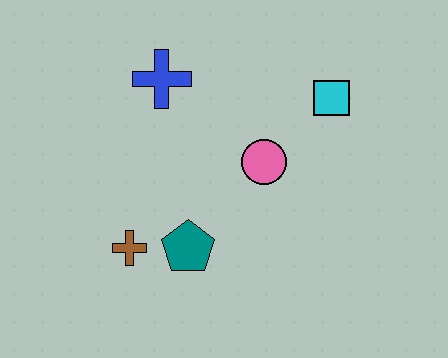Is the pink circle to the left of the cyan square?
Yes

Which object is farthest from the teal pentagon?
The cyan square is farthest from the teal pentagon.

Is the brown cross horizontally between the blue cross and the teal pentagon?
No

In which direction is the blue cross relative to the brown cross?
The blue cross is above the brown cross.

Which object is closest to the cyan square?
The pink circle is closest to the cyan square.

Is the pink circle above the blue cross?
No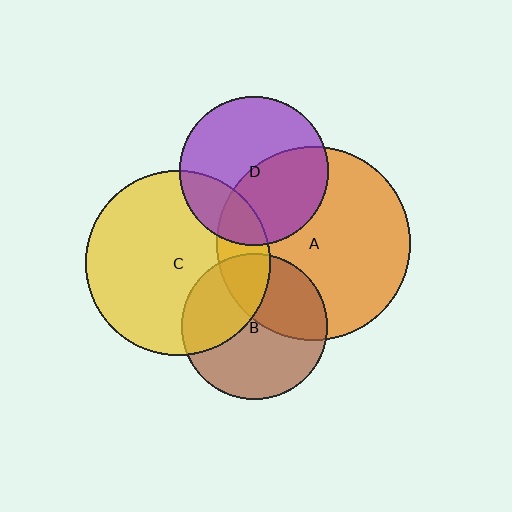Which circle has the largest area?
Circle A (orange).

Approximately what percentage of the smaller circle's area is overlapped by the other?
Approximately 45%.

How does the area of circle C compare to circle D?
Approximately 1.6 times.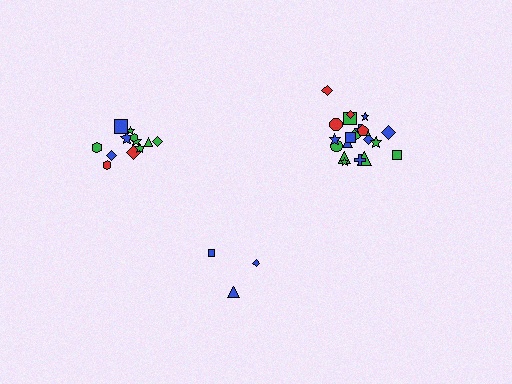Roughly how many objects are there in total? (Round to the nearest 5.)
Roughly 35 objects in total.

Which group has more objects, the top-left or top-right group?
The top-right group.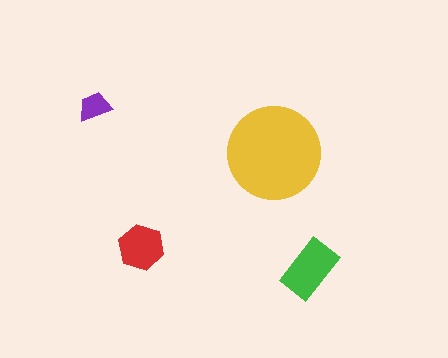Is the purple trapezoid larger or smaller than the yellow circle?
Smaller.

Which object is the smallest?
The purple trapezoid.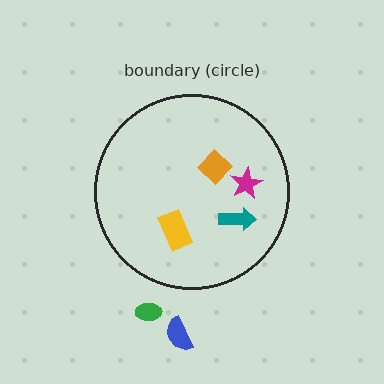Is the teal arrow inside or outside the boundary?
Inside.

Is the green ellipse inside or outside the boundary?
Outside.